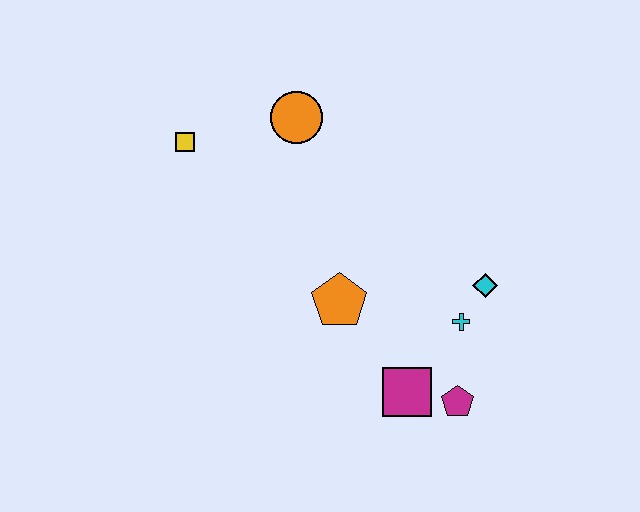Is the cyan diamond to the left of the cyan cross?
No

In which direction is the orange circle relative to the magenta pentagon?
The orange circle is above the magenta pentagon.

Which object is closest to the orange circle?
The yellow square is closest to the orange circle.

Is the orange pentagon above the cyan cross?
Yes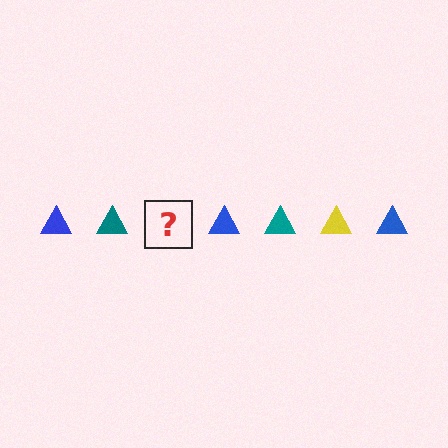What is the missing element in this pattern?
The missing element is a yellow triangle.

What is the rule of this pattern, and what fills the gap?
The rule is that the pattern cycles through blue, teal, yellow triangles. The gap should be filled with a yellow triangle.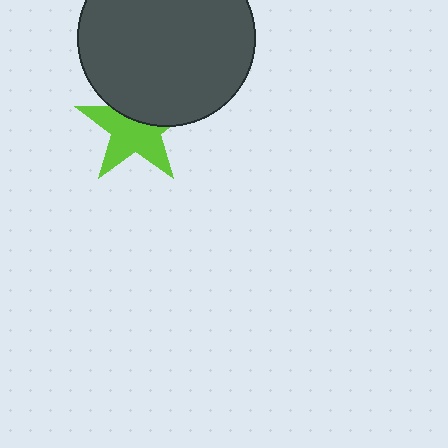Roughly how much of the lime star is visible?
About half of it is visible (roughly 61%).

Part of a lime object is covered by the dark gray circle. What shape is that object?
It is a star.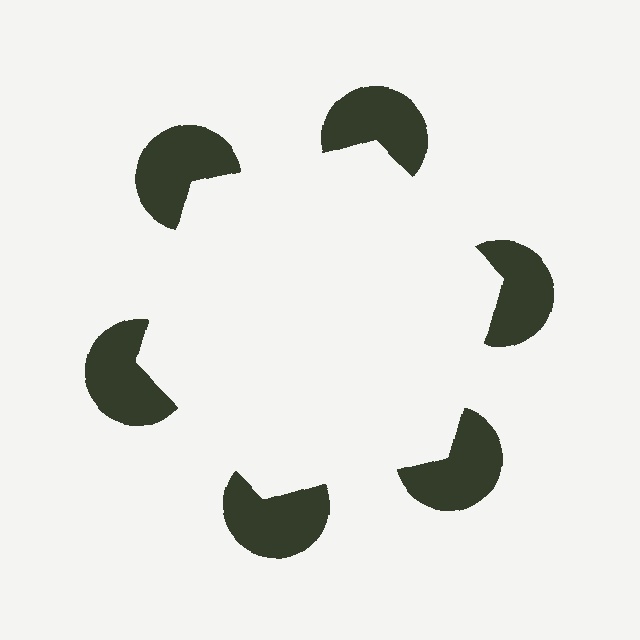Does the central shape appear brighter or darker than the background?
It typically appears slightly brighter than the background, even though no actual brightness change is drawn.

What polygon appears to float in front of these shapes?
An illusory hexagon — its edges are inferred from the aligned wedge cuts in the pac-man discs, not physically drawn.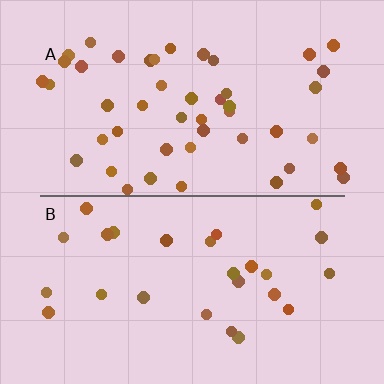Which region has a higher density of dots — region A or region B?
A (the top).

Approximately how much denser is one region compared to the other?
Approximately 1.8× — region A over region B.